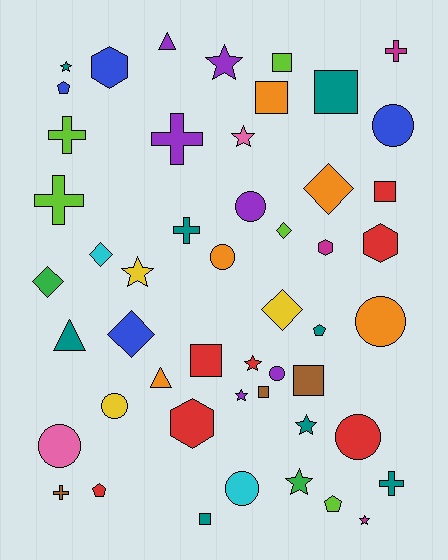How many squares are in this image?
There are 8 squares.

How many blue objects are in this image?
There are 4 blue objects.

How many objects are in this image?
There are 50 objects.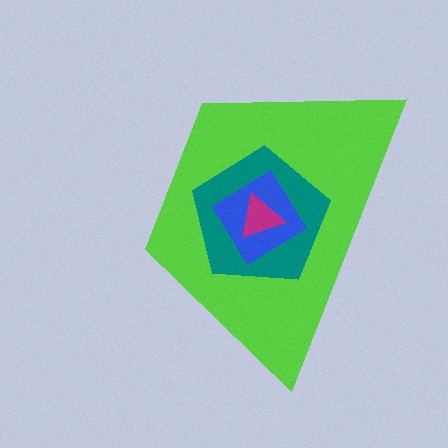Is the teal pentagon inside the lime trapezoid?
Yes.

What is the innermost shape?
The magenta triangle.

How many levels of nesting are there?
4.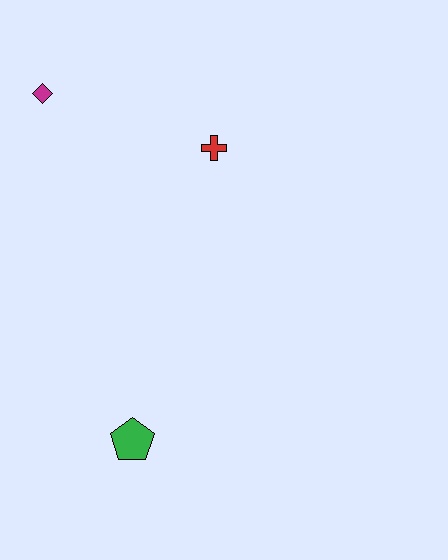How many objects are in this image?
There are 3 objects.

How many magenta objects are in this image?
There is 1 magenta object.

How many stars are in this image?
There are no stars.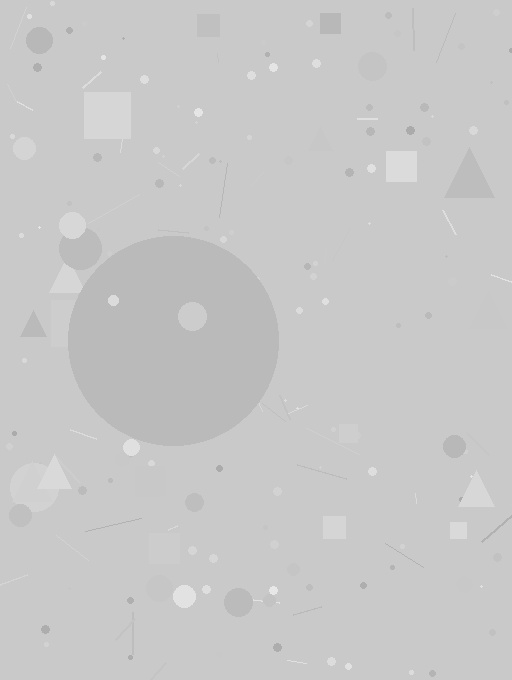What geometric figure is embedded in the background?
A circle is embedded in the background.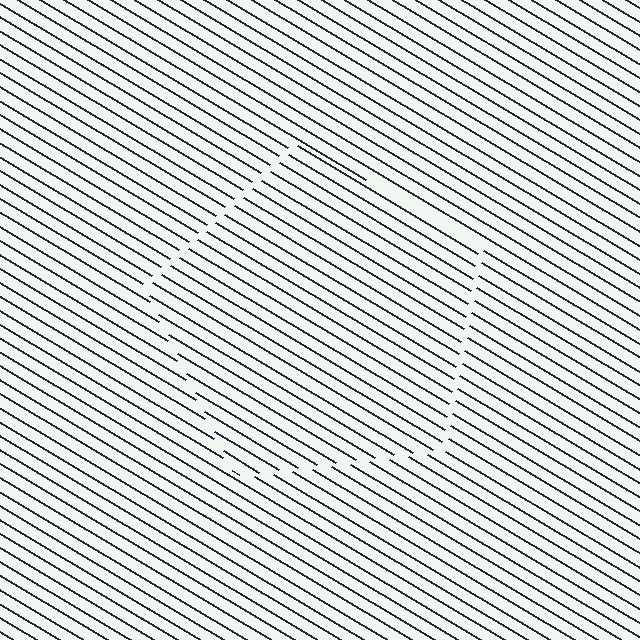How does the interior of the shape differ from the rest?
The interior of the shape contains the same grating, shifted by half a period — the contour is defined by the phase discontinuity where line-ends from the inner and outer gratings abut.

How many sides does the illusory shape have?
5 sides — the line-ends trace a pentagon.